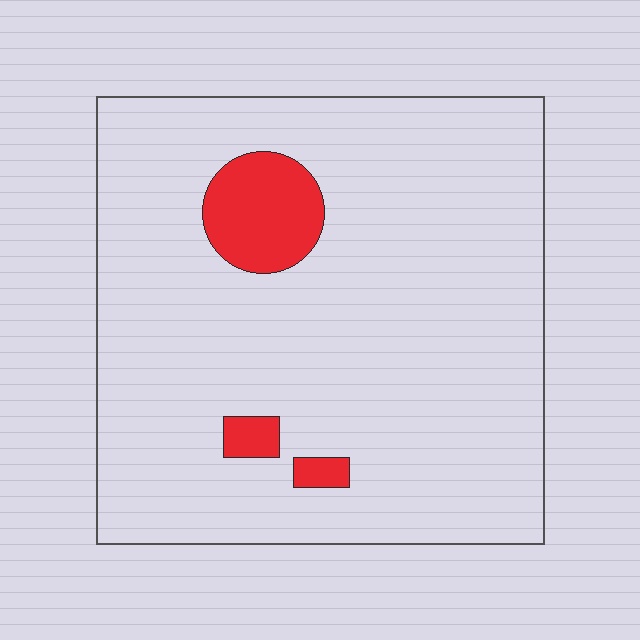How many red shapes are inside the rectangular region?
3.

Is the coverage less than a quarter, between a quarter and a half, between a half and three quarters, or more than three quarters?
Less than a quarter.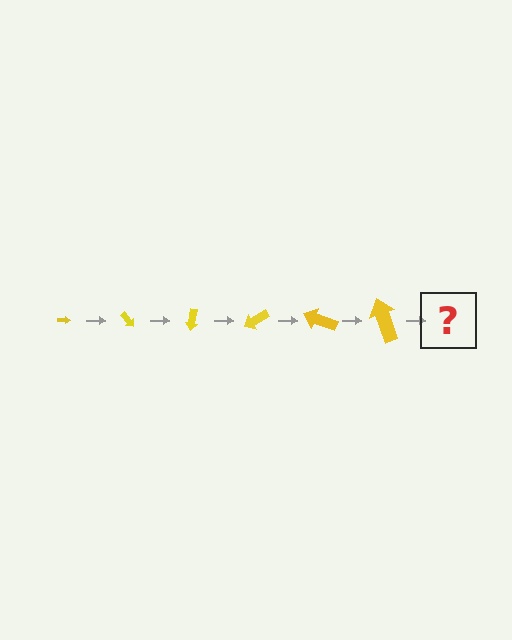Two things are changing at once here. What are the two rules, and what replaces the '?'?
The two rules are that the arrow grows larger each step and it rotates 50 degrees each step. The '?' should be an arrow, larger than the previous one and rotated 300 degrees from the start.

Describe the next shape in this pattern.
It should be an arrow, larger than the previous one and rotated 300 degrees from the start.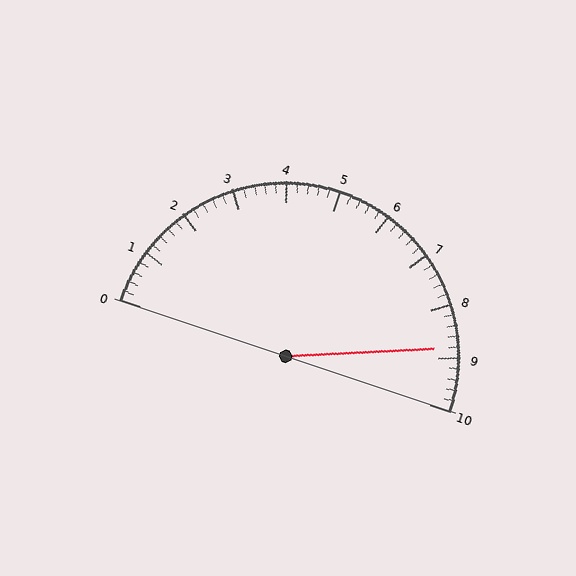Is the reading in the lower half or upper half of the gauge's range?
The reading is in the upper half of the range (0 to 10).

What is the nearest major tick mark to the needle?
The nearest major tick mark is 9.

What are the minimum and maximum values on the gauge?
The gauge ranges from 0 to 10.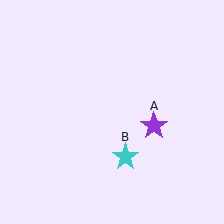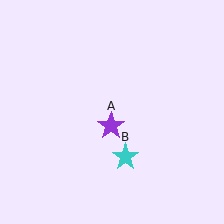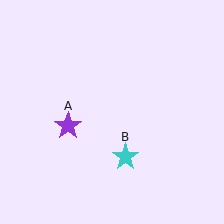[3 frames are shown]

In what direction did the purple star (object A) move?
The purple star (object A) moved left.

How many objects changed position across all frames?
1 object changed position: purple star (object A).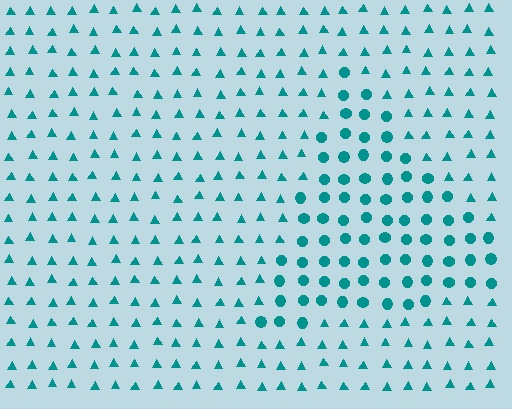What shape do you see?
I see a triangle.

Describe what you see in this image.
The image is filled with small teal elements arranged in a uniform grid. A triangle-shaped region contains circles, while the surrounding area contains triangles. The boundary is defined purely by the change in element shape.